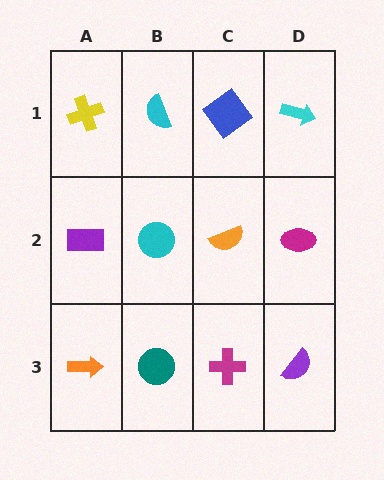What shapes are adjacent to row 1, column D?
A magenta ellipse (row 2, column D), a blue diamond (row 1, column C).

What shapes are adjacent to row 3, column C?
An orange semicircle (row 2, column C), a teal circle (row 3, column B), a purple semicircle (row 3, column D).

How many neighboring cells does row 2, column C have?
4.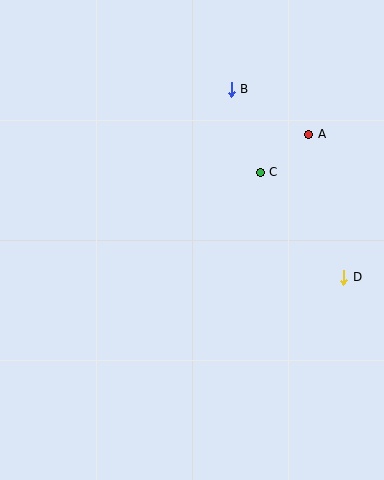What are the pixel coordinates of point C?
Point C is at (260, 172).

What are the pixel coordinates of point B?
Point B is at (231, 89).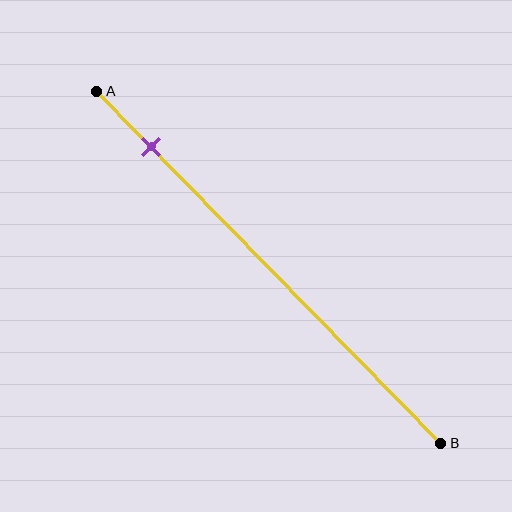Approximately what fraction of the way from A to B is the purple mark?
The purple mark is approximately 15% of the way from A to B.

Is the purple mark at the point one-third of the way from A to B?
No, the mark is at about 15% from A, not at the 33% one-third point.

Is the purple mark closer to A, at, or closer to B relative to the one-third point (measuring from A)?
The purple mark is closer to point A than the one-third point of segment AB.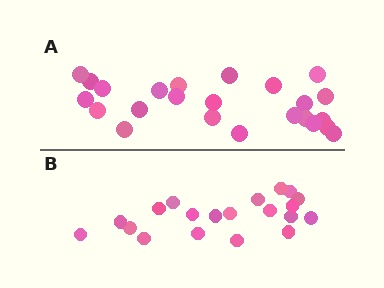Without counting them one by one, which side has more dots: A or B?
Region A (the top region) has more dots.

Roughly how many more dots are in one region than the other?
Region A has about 4 more dots than region B.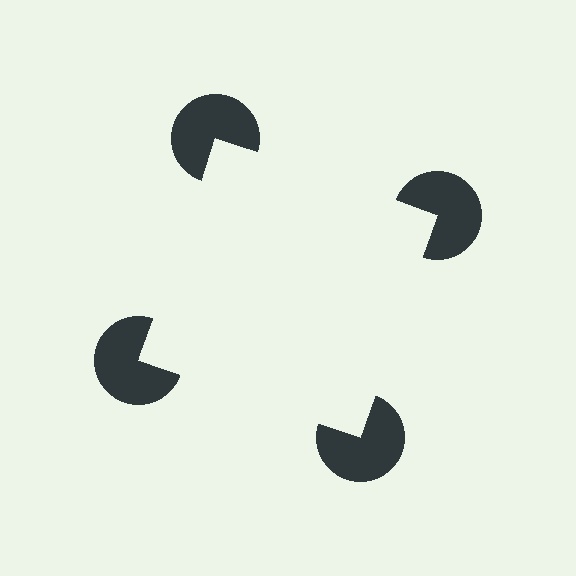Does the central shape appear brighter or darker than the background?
It typically appears slightly brighter than the background, even though no actual brightness change is drawn.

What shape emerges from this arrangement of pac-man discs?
An illusory square — its edges are inferred from the aligned wedge cuts in the pac-man discs, not physically drawn.